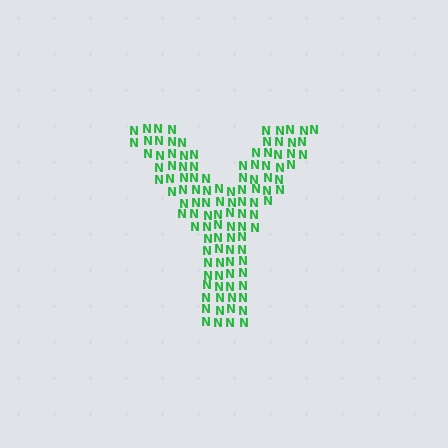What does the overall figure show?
The overall figure shows the letter Y.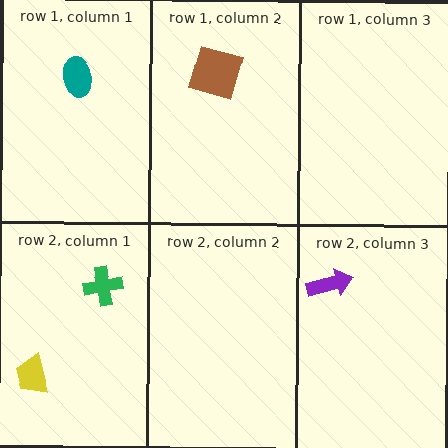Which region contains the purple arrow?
The row 2, column 3 region.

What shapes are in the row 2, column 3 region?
The purple arrow.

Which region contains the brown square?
The row 1, column 2 region.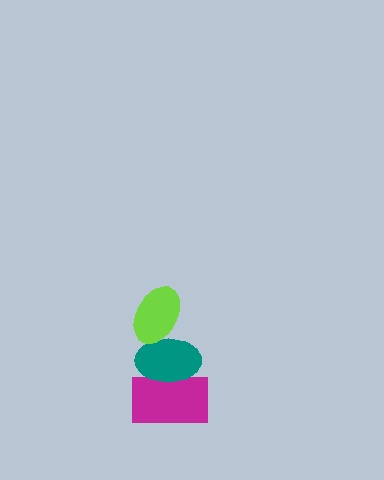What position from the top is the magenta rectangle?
The magenta rectangle is 3rd from the top.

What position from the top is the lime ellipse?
The lime ellipse is 1st from the top.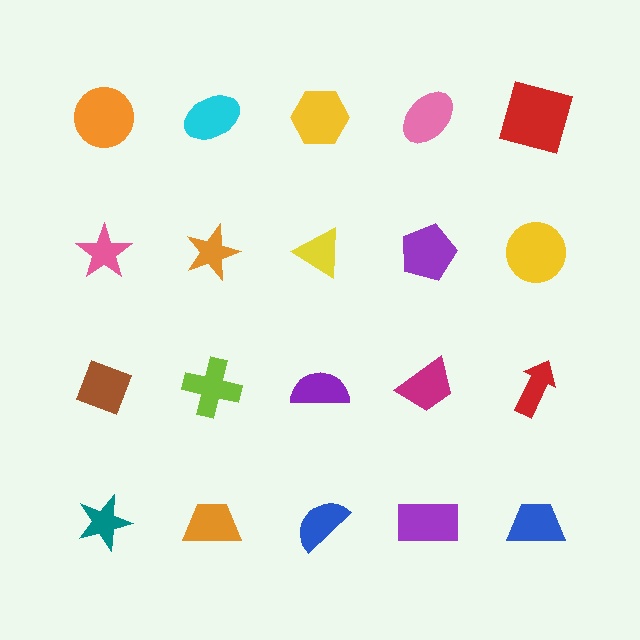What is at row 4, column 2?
An orange trapezoid.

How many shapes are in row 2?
5 shapes.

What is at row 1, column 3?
A yellow hexagon.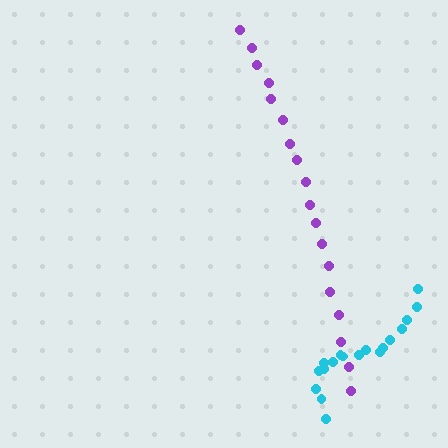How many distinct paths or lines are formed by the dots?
There are 2 distinct paths.